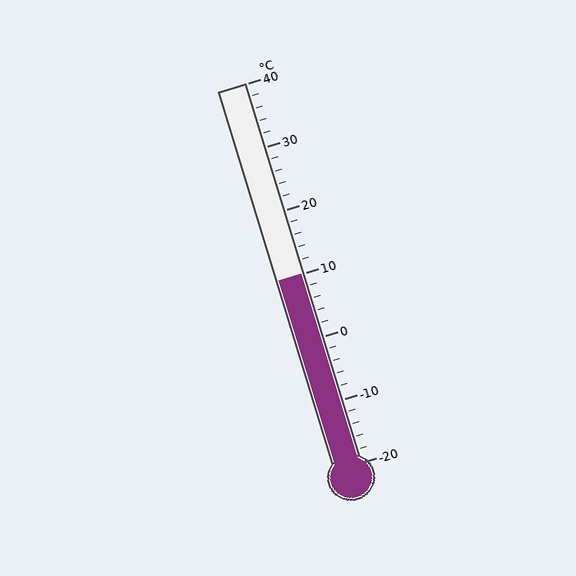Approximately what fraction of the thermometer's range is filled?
The thermometer is filled to approximately 50% of its range.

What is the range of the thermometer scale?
The thermometer scale ranges from -20°C to 40°C.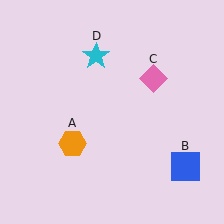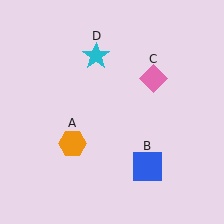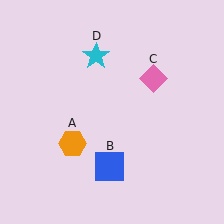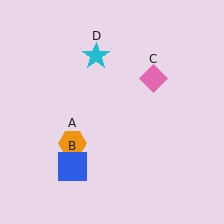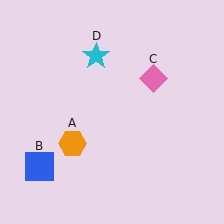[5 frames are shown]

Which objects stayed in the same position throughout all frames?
Orange hexagon (object A) and pink diamond (object C) and cyan star (object D) remained stationary.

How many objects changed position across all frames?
1 object changed position: blue square (object B).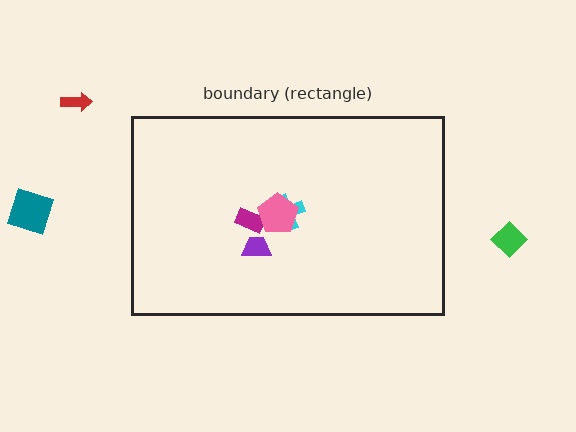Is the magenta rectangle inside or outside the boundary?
Inside.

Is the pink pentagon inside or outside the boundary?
Inside.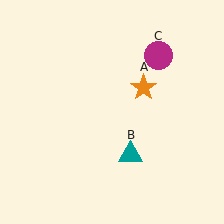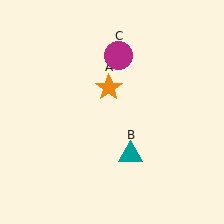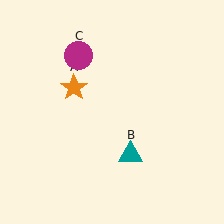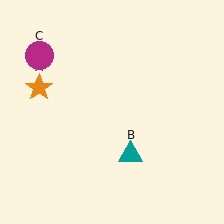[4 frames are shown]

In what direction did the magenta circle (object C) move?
The magenta circle (object C) moved left.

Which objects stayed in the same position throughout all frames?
Teal triangle (object B) remained stationary.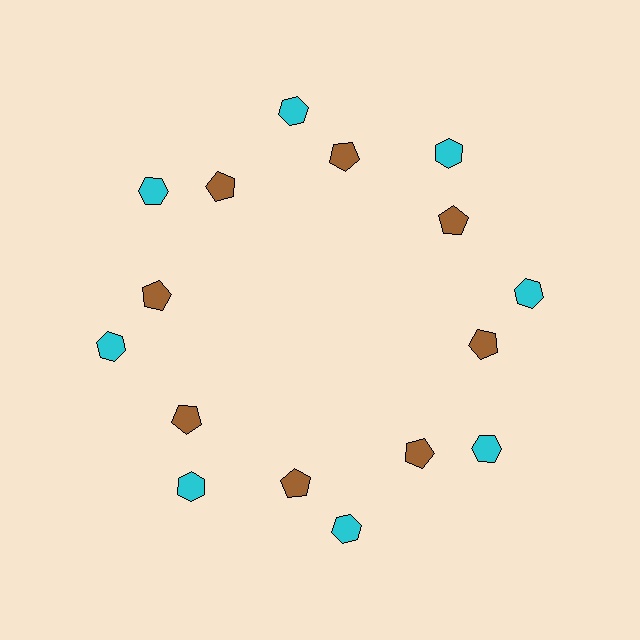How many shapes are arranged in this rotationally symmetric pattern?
There are 16 shapes, arranged in 8 groups of 2.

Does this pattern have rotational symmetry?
Yes, this pattern has 8-fold rotational symmetry. It looks the same after rotating 45 degrees around the center.